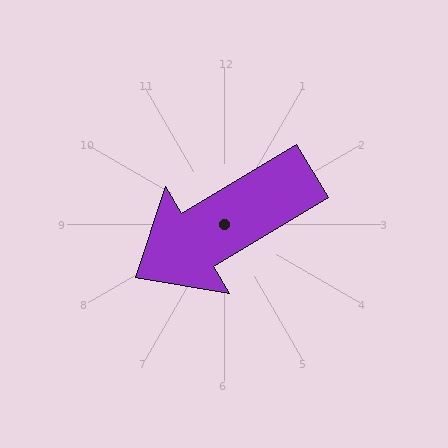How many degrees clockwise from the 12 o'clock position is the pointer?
Approximately 239 degrees.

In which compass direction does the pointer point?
Southwest.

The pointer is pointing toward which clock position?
Roughly 8 o'clock.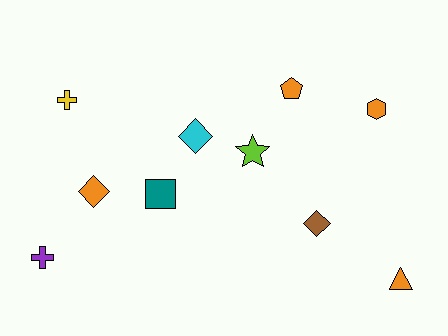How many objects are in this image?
There are 10 objects.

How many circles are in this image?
There are no circles.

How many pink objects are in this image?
There are no pink objects.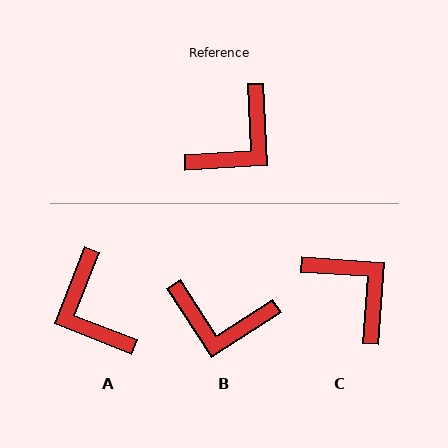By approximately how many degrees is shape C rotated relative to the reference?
Approximately 83 degrees counter-clockwise.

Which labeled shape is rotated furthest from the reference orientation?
A, about 115 degrees away.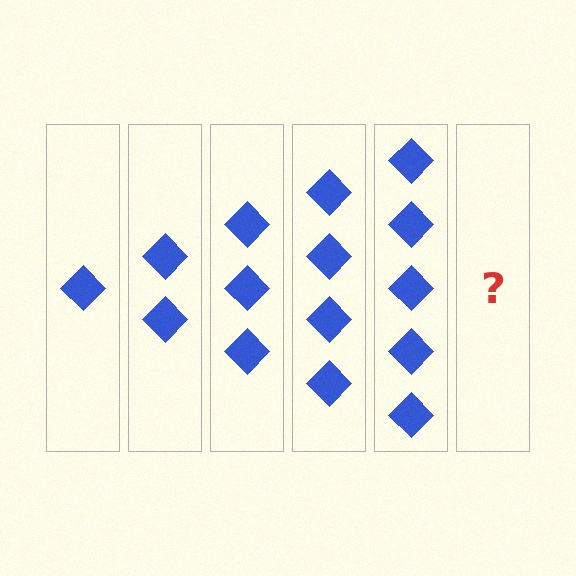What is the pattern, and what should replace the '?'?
The pattern is that each step adds one more diamond. The '?' should be 6 diamonds.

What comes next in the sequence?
The next element should be 6 diamonds.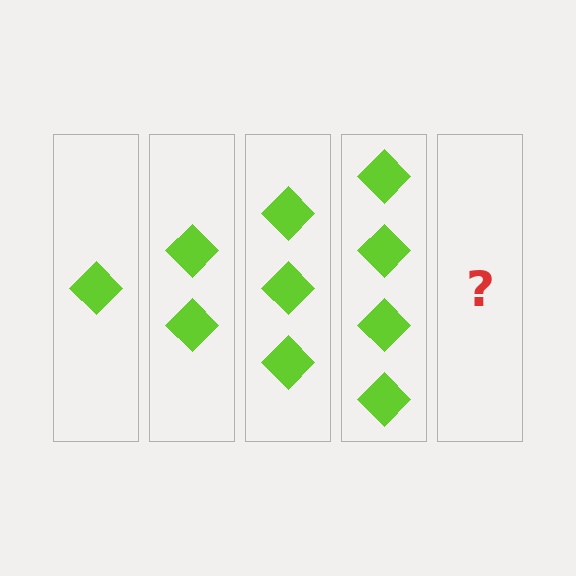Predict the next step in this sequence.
The next step is 5 diamonds.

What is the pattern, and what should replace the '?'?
The pattern is that each step adds one more diamond. The '?' should be 5 diamonds.